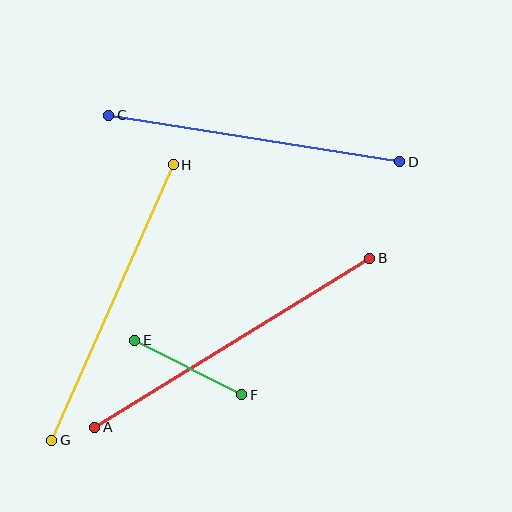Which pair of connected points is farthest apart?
Points A and B are farthest apart.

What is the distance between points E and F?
The distance is approximately 120 pixels.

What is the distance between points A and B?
The distance is approximately 323 pixels.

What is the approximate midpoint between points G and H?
The midpoint is at approximately (112, 302) pixels.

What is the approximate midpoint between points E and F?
The midpoint is at approximately (188, 367) pixels.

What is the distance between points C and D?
The distance is approximately 295 pixels.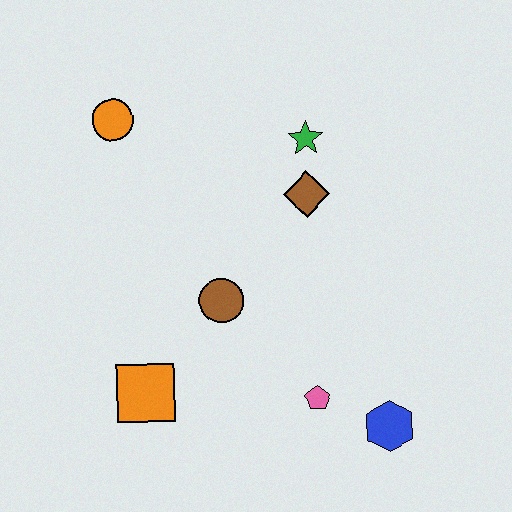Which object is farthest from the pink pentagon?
The orange circle is farthest from the pink pentagon.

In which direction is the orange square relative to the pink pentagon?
The orange square is to the left of the pink pentagon.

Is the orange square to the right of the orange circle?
Yes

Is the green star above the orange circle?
No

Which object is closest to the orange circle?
The green star is closest to the orange circle.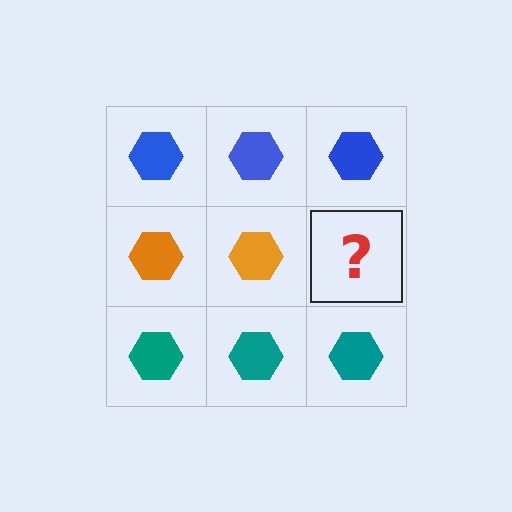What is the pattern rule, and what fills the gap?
The rule is that each row has a consistent color. The gap should be filled with an orange hexagon.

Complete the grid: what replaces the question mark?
The question mark should be replaced with an orange hexagon.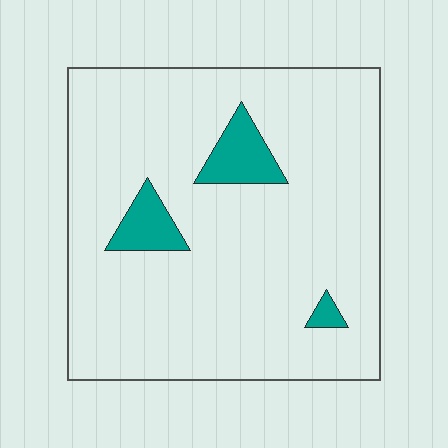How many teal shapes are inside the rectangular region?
3.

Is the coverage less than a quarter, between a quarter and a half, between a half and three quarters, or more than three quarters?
Less than a quarter.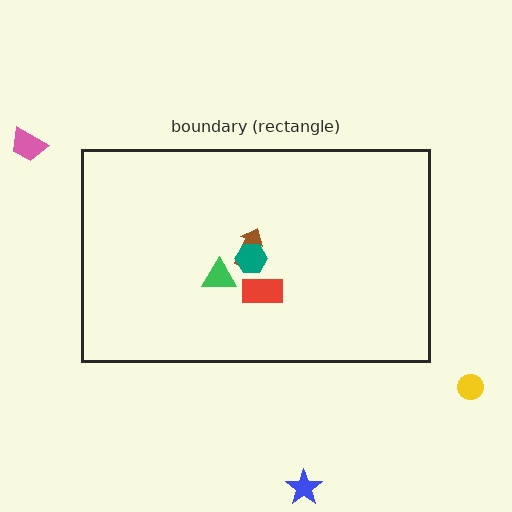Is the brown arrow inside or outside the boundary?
Inside.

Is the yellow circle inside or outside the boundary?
Outside.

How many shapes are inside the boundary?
4 inside, 3 outside.